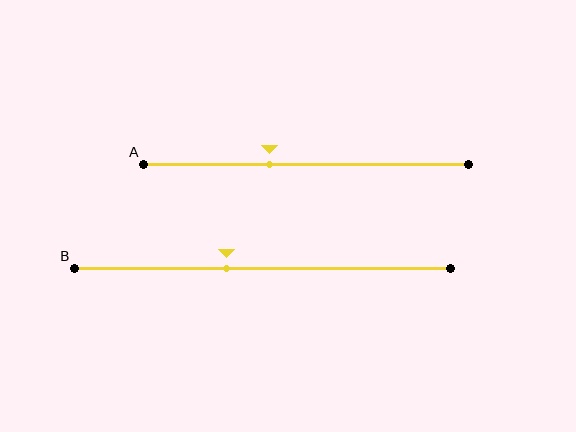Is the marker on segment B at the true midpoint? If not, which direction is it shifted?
No, the marker on segment B is shifted to the left by about 10% of the segment length.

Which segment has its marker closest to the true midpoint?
Segment B has its marker closest to the true midpoint.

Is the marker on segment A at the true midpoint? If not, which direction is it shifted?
No, the marker on segment A is shifted to the left by about 11% of the segment length.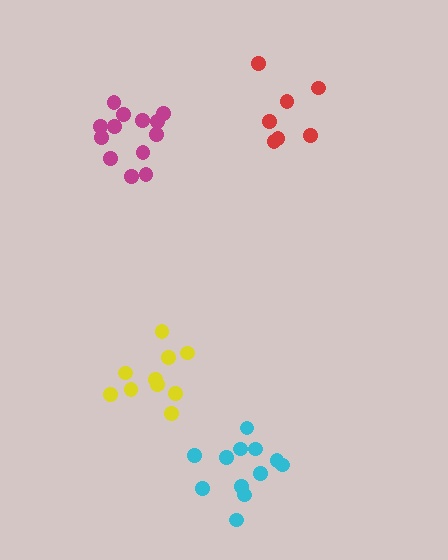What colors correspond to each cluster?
The clusters are colored: red, cyan, yellow, magenta.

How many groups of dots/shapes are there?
There are 4 groups.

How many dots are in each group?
Group 1: 7 dots, Group 2: 12 dots, Group 3: 10 dots, Group 4: 13 dots (42 total).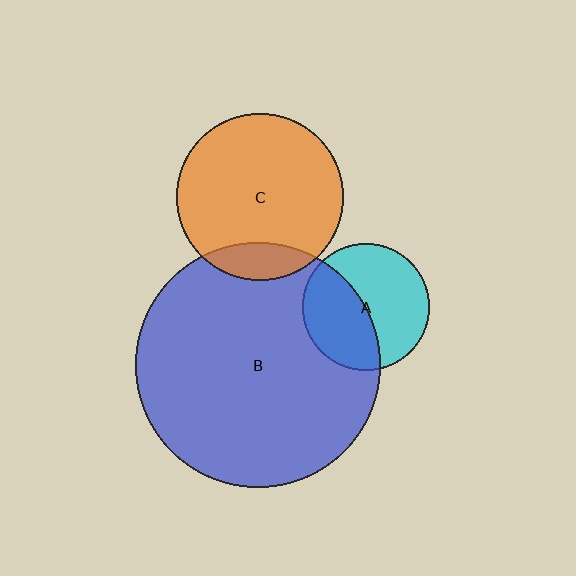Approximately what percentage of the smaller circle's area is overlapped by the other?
Approximately 15%.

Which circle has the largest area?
Circle B (blue).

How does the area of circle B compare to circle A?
Approximately 3.7 times.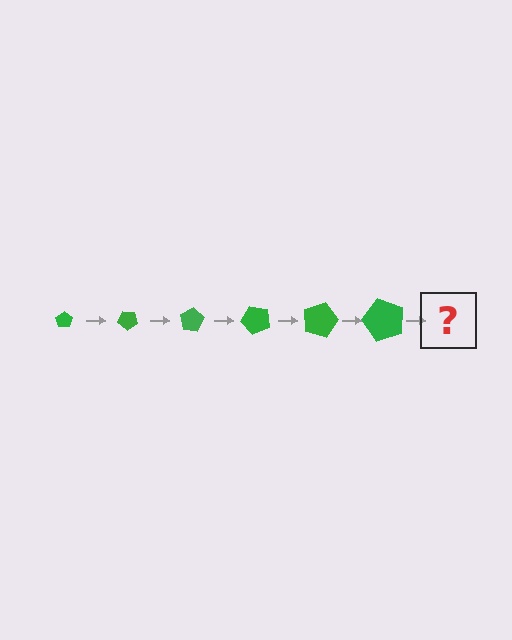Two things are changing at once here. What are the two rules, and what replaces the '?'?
The two rules are that the pentagon grows larger each step and it rotates 40 degrees each step. The '?' should be a pentagon, larger than the previous one and rotated 240 degrees from the start.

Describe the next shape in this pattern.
It should be a pentagon, larger than the previous one and rotated 240 degrees from the start.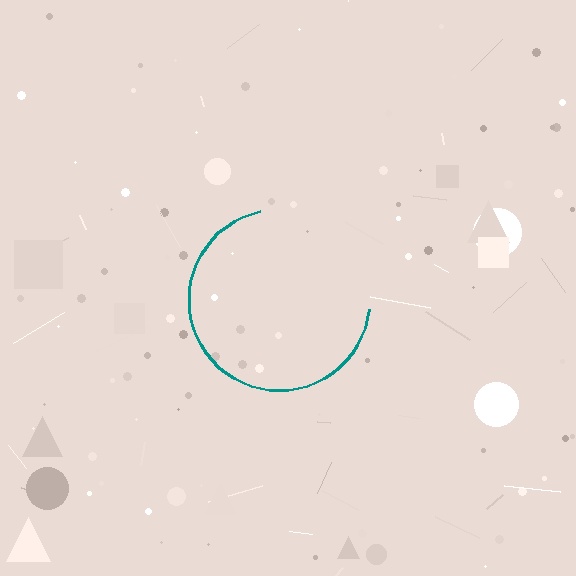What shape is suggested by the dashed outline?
The dashed outline suggests a circle.